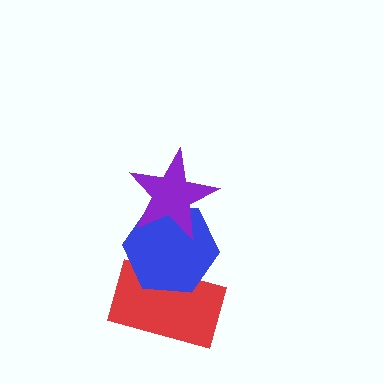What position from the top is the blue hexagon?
The blue hexagon is 2nd from the top.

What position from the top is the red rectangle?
The red rectangle is 3rd from the top.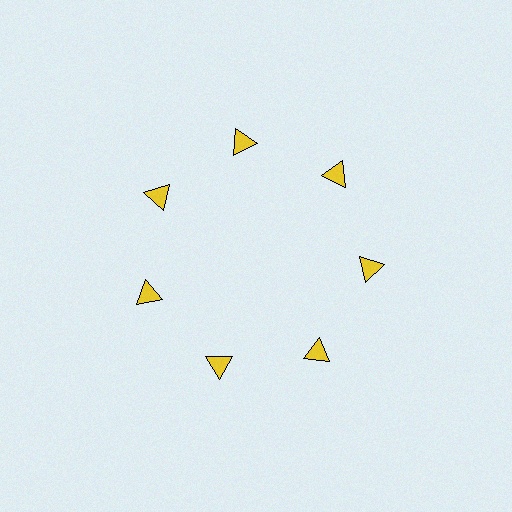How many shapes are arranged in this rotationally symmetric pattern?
There are 7 shapes, arranged in 7 groups of 1.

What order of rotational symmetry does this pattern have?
This pattern has 7-fold rotational symmetry.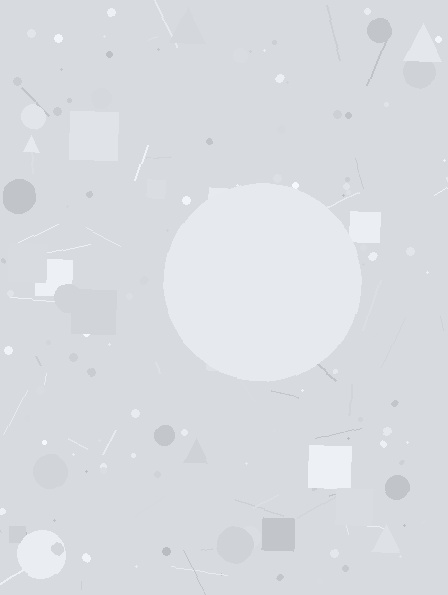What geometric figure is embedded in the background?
A circle is embedded in the background.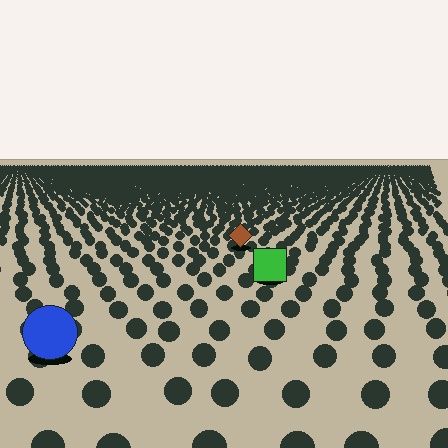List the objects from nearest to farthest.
From nearest to farthest: the blue circle, the green square, the brown diamond.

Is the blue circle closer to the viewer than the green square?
Yes. The blue circle is closer — you can tell from the texture gradient: the ground texture is coarser near it.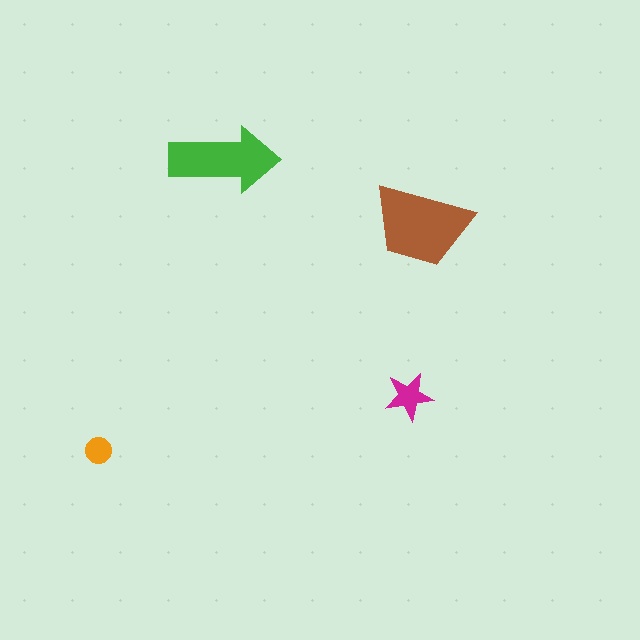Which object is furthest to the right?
The brown trapezoid is rightmost.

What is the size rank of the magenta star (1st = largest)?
3rd.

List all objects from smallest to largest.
The orange circle, the magenta star, the green arrow, the brown trapezoid.